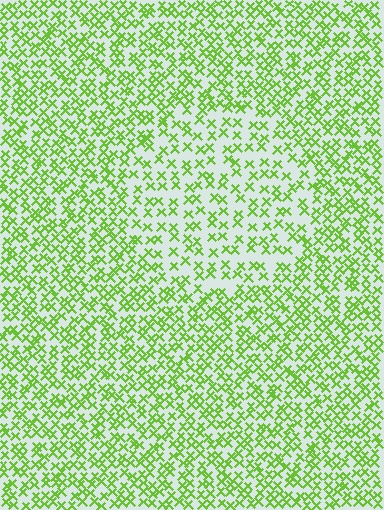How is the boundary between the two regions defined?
The boundary is defined by a change in element density (approximately 1.7x ratio). All elements are the same color, size, and shape.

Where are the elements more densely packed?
The elements are more densely packed outside the circle boundary.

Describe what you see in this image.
The image contains small lime elements arranged at two different densities. A circle-shaped region is visible where the elements are less densely packed than the surrounding area.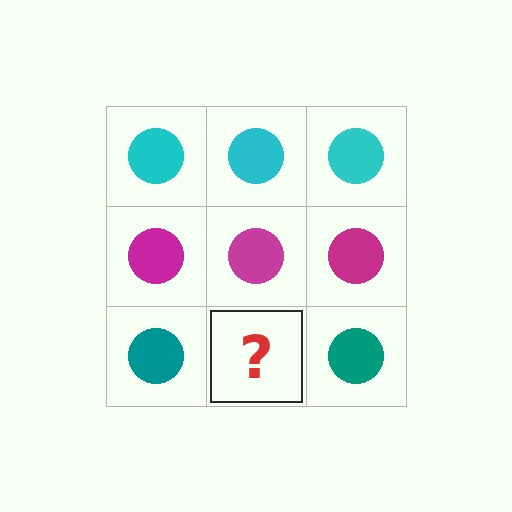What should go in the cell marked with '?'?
The missing cell should contain a teal circle.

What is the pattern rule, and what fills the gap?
The rule is that each row has a consistent color. The gap should be filled with a teal circle.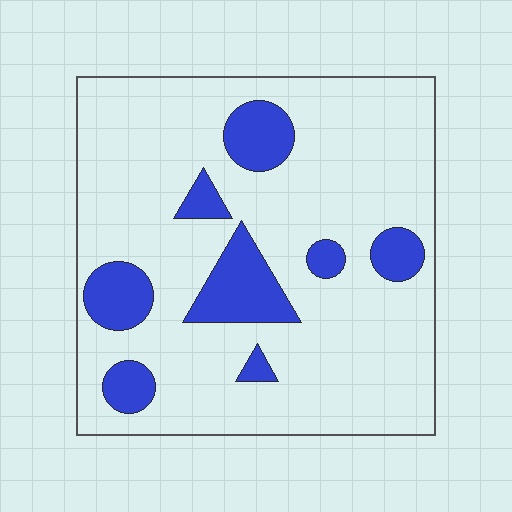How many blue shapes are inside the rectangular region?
8.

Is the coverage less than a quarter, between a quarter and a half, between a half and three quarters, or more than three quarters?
Less than a quarter.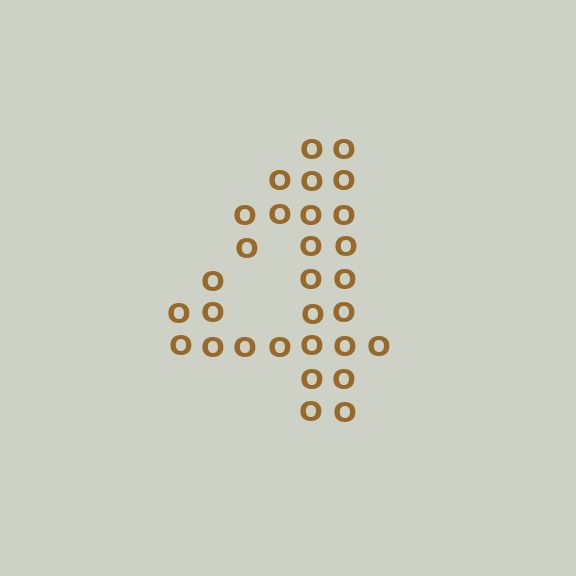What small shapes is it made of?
It is made of small letter O's.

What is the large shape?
The large shape is the digit 4.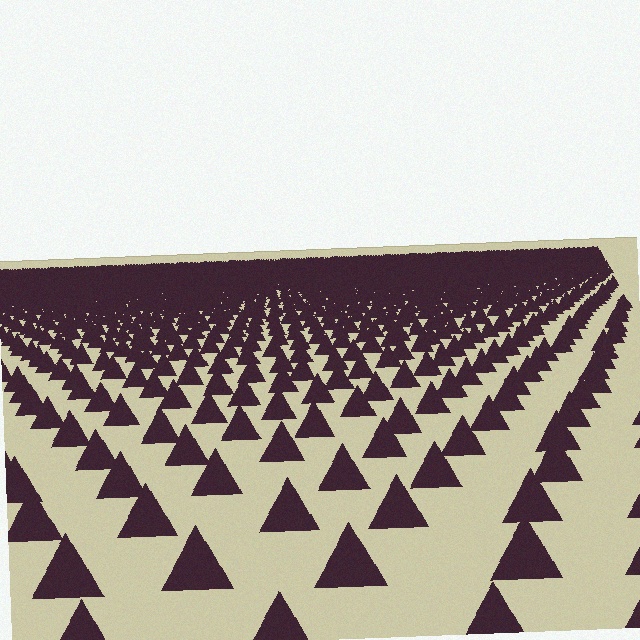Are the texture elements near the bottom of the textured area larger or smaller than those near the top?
Larger. Near the bottom, elements are closer to the viewer and appear at a bigger on-screen size.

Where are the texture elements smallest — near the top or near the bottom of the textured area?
Near the top.